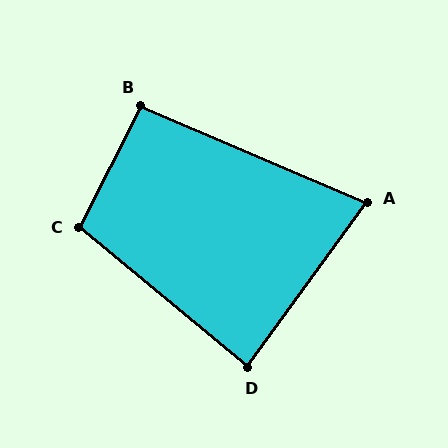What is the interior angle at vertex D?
Approximately 86 degrees (approximately right).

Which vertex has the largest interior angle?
C, at approximately 103 degrees.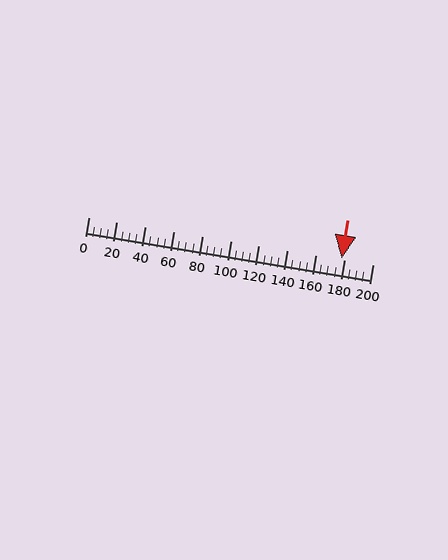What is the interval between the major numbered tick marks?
The major tick marks are spaced 20 units apart.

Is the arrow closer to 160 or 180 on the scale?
The arrow is closer to 180.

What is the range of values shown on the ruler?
The ruler shows values from 0 to 200.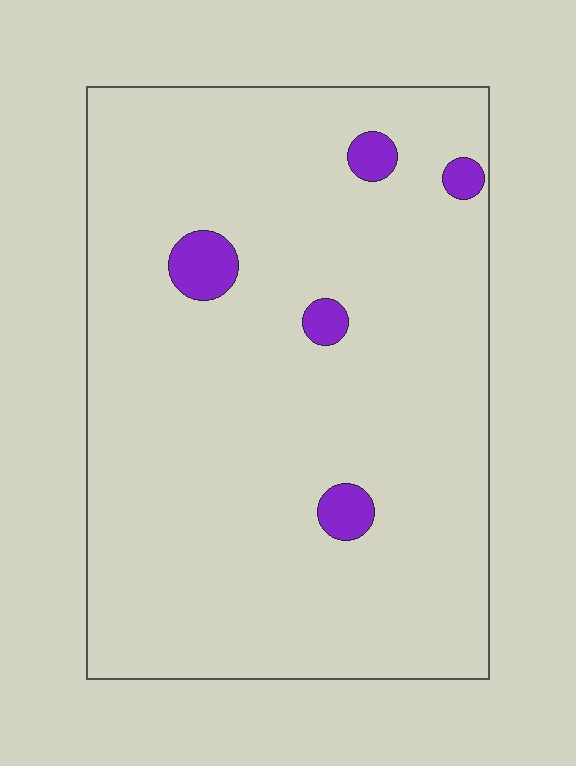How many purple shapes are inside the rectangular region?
5.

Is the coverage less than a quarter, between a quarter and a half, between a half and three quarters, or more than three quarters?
Less than a quarter.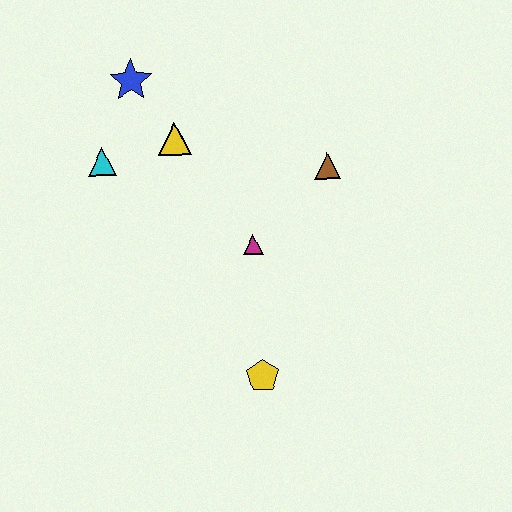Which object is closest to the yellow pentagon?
The magenta triangle is closest to the yellow pentagon.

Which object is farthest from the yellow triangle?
The yellow pentagon is farthest from the yellow triangle.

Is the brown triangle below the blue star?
Yes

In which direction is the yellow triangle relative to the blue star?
The yellow triangle is below the blue star.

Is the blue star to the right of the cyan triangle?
Yes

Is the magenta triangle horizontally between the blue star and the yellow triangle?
No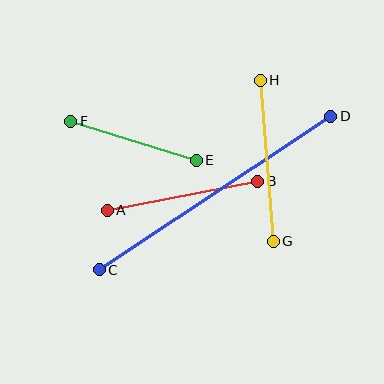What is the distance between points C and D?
The distance is approximately 277 pixels.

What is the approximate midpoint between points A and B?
The midpoint is at approximately (182, 196) pixels.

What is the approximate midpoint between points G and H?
The midpoint is at approximately (267, 161) pixels.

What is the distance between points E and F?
The distance is approximately 131 pixels.